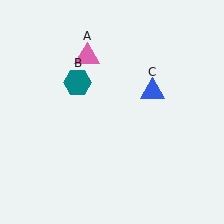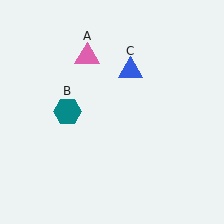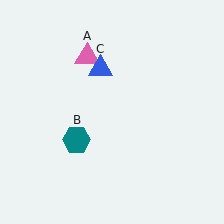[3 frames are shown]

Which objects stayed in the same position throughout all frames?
Pink triangle (object A) remained stationary.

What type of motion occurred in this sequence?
The teal hexagon (object B), blue triangle (object C) rotated counterclockwise around the center of the scene.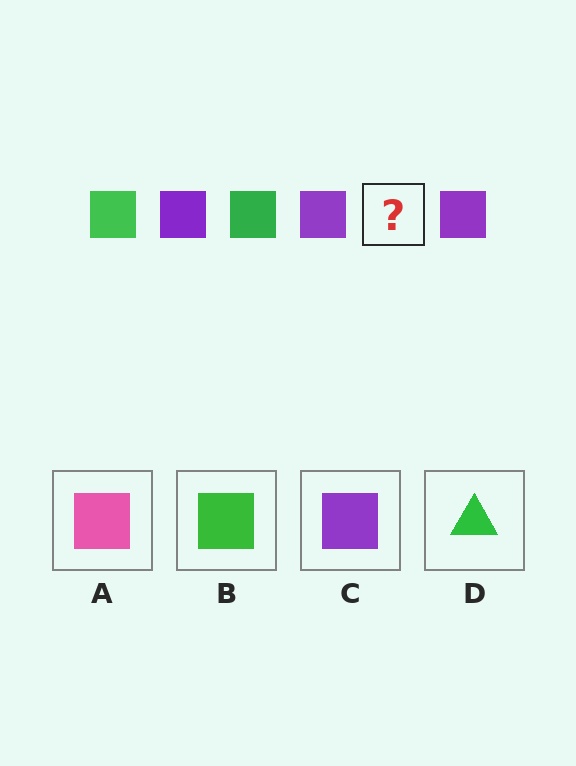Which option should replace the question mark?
Option B.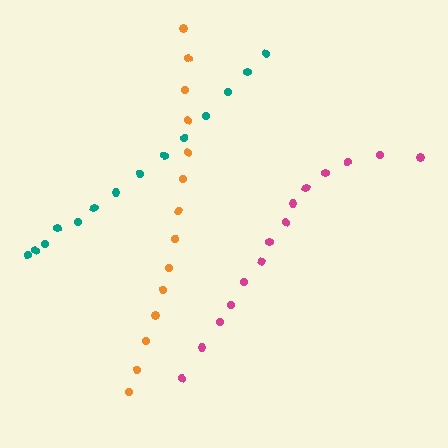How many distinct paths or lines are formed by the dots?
There are 3 distinct paths.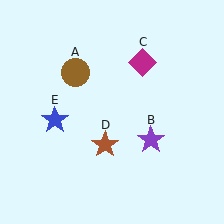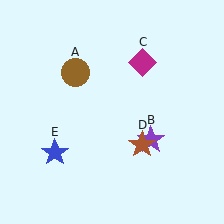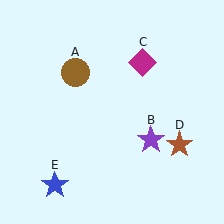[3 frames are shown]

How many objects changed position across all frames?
2 objects changed position: brown star (object D), blue star (object E).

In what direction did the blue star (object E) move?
The blue star (object E) moved down.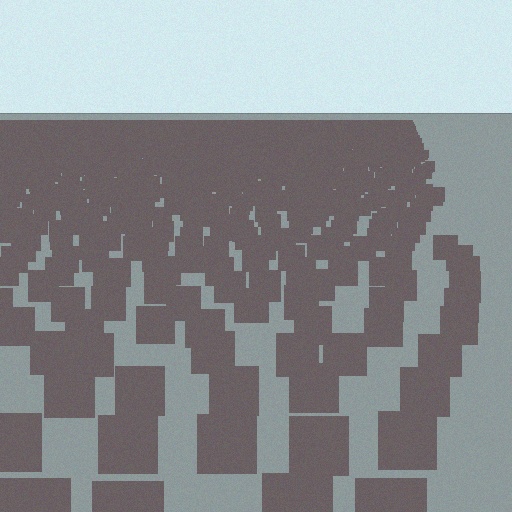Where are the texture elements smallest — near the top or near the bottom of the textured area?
Near the top.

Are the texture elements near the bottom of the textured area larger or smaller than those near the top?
Larger. Near the bottom, elements are closer to the viewer and appear at a bigger on-screen size.